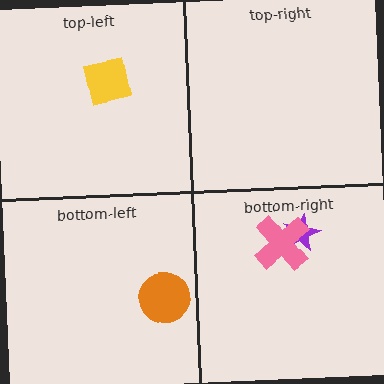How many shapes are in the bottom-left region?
1.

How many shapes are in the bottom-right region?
2.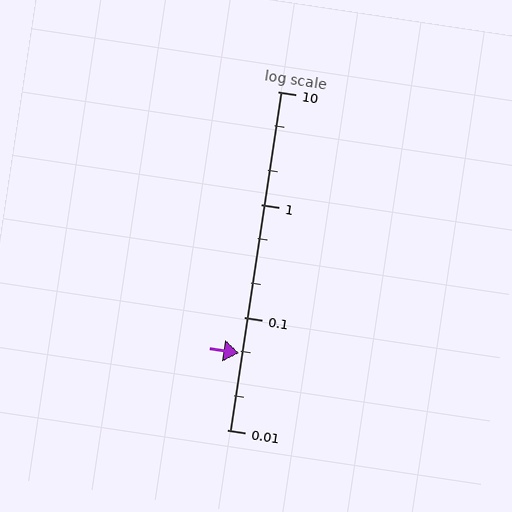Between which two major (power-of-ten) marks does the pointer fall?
The pointer is between 0.01 and 0.1.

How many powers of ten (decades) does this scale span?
The scale spans 3 decades, from 0.01 to 10.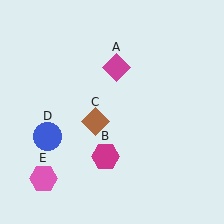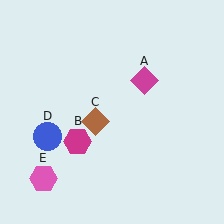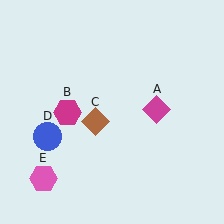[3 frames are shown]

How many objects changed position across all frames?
2 objects changed position: magenta diamond (object A), magenta hexagon (object B).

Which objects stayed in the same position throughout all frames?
Brown diamond (object C) and blue circle (object D) and pink hexagon (object E) remained stationary.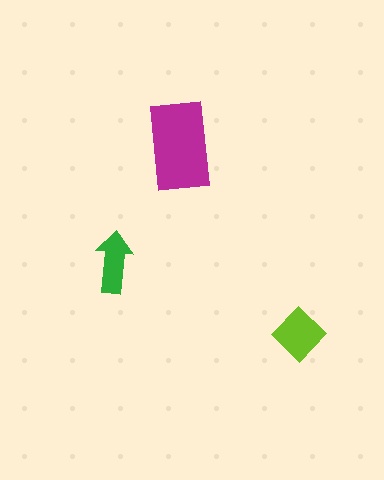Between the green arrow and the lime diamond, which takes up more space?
The lime diamond.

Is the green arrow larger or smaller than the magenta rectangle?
Smaller.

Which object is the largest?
The magenta rectangle.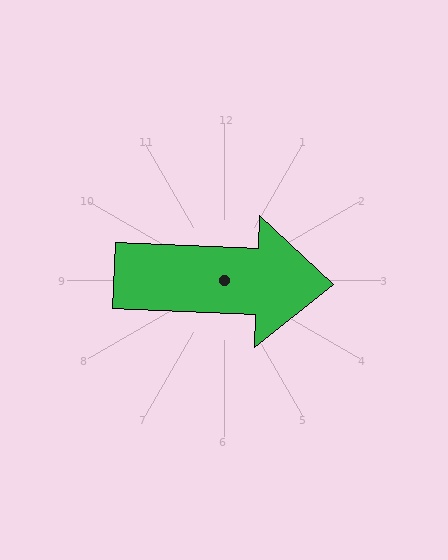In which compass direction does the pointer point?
East.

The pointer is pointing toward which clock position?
Roughly 3 o'clock.